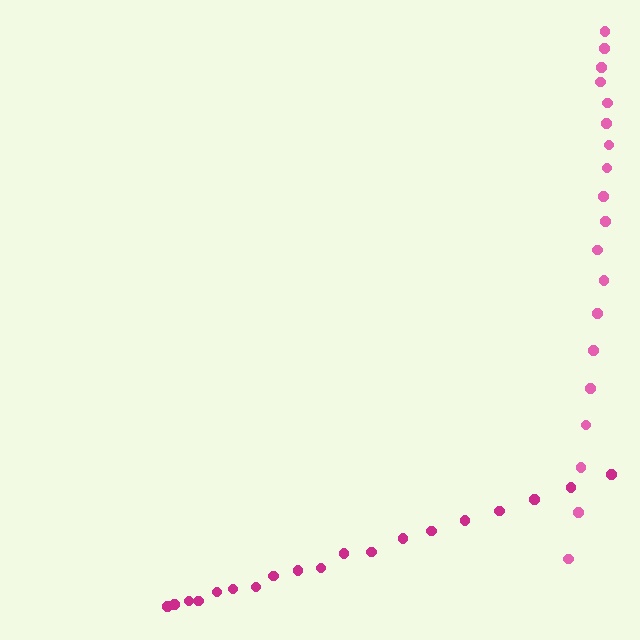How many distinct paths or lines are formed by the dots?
There are 2 distinct paths.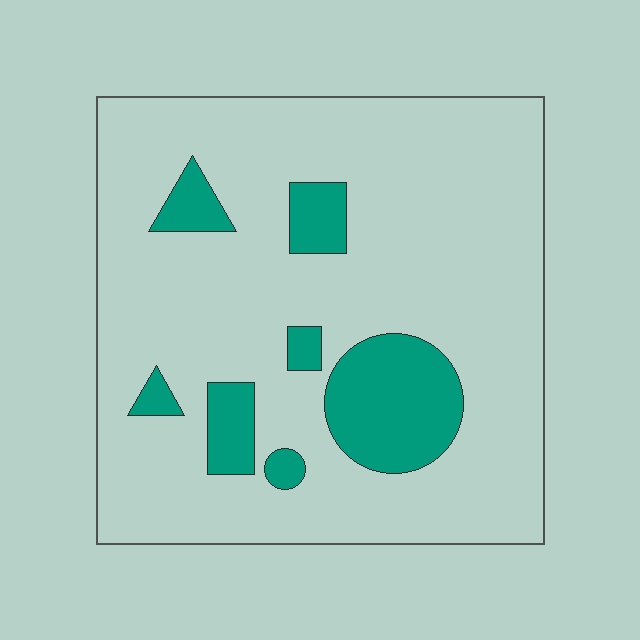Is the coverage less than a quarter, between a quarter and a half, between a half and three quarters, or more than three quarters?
Less than a quarter.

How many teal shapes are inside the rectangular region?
7.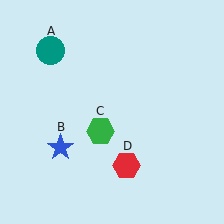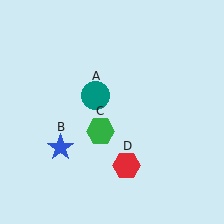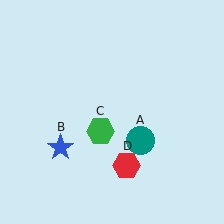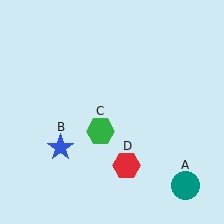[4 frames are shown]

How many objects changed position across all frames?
1 object changed position: teal circle (object A).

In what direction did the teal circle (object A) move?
The teal circle (object A) moved down and to the right.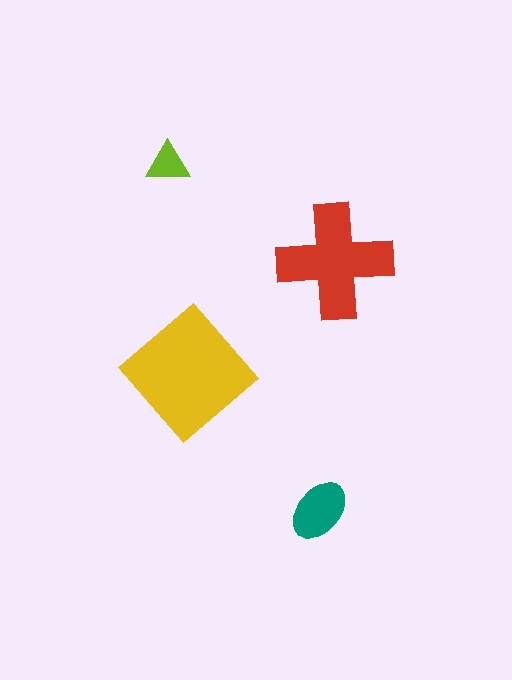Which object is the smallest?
The lime triangle.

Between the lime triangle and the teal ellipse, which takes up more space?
The teal ellipse.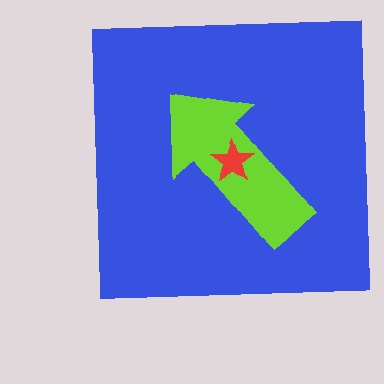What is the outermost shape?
The blue square.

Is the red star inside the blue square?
Yes.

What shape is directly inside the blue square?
The lime arrow.